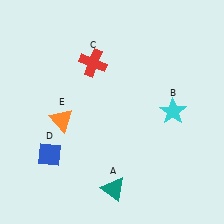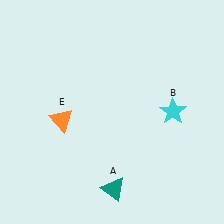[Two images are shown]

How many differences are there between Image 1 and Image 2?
There are 2 differences between the two images.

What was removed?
The blue diamond (D), the red cross (C) were removed in Image 2.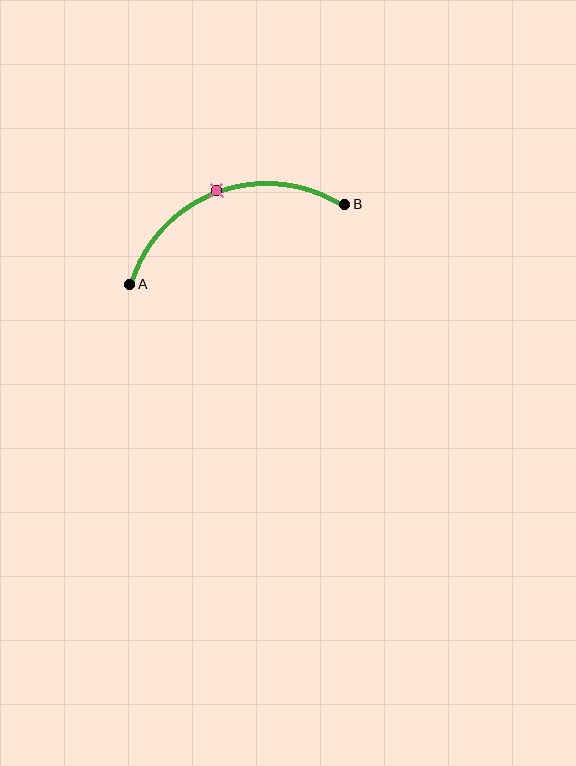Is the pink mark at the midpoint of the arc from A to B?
Yes. The pink mark lies on the arc at equal arc-length from both A and B — it is the arc midpoint.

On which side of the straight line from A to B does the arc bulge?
The arc bulges above the straight line connecting A and B.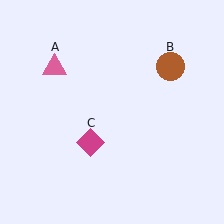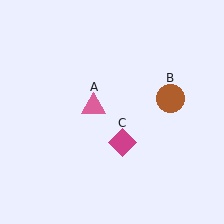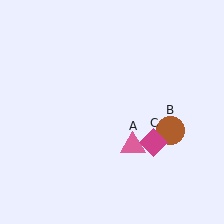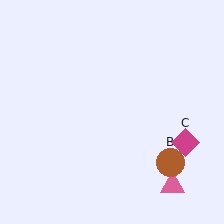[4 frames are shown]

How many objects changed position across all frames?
3 objects changed position: pink triangle (object A), brown circle (object B), magenta diamond (object C).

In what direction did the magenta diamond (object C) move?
The magenta diamond (object C) moved right.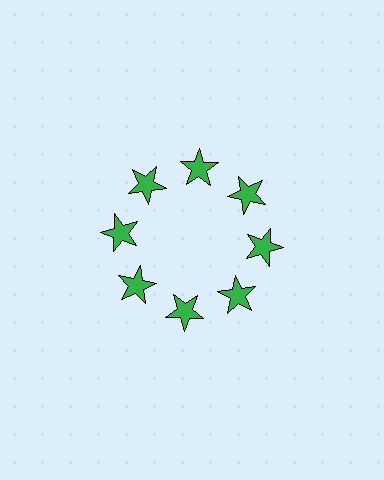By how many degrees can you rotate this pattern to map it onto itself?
The pattern maps onto itself every 45 degrees of rotation.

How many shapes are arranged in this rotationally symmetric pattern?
There are 8 shapes, arranged in 8 groups of 1.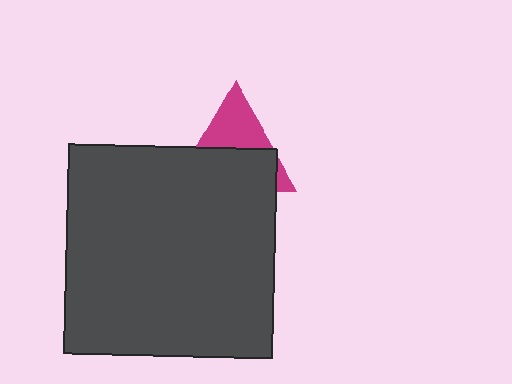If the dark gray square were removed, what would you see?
You would see the complete magenta triangle.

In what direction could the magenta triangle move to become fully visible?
The magenta triangle could move up. That would shift it out from behind the dark gray square entirely.